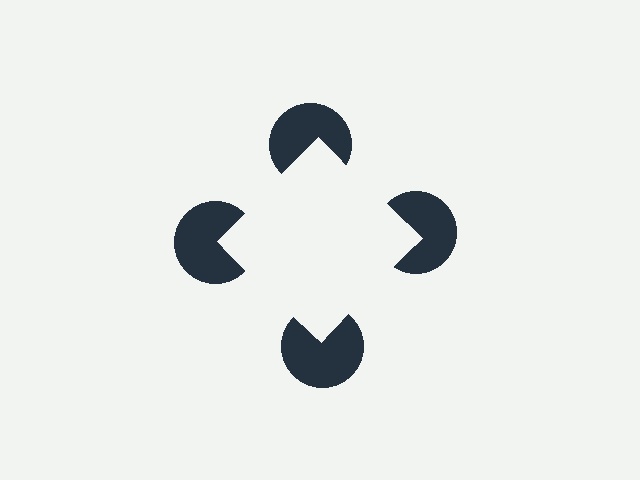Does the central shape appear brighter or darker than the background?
It typically appears slightly brighter than the background, even though no actual brightness change is drawn.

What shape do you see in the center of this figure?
An illusory square — its edges are inferred from the aligned wedge cuts in the pac-man discs, not physically drawn.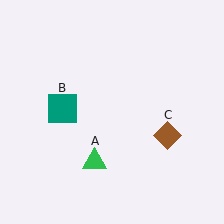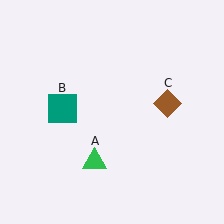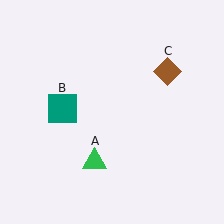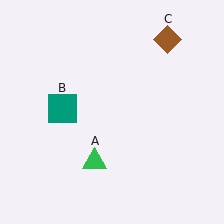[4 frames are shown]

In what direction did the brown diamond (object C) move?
The brown diamond (object C) moved up.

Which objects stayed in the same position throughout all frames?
Green triangle (object A) and teal square (object B) remained stationary.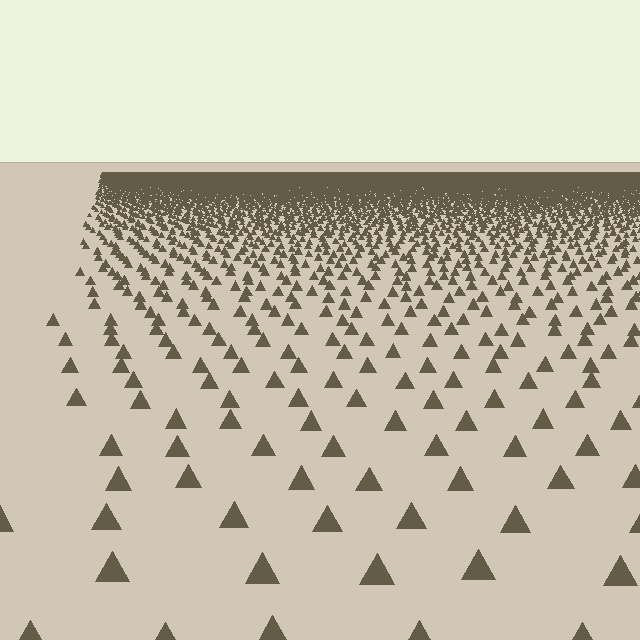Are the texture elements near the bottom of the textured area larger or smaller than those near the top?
Larger. Near the bottom, elements are closer to the viewer and appear at a bigger on-screen size.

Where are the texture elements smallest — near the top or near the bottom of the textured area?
Near the top.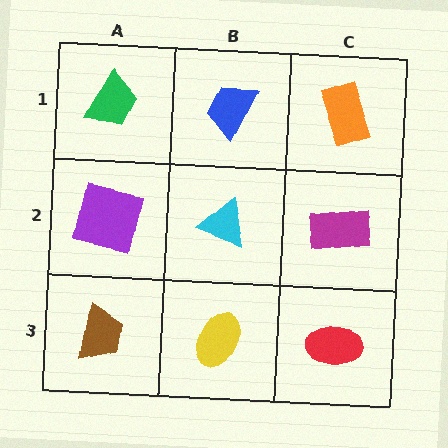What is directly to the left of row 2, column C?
A cyan triangle.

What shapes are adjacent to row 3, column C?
A magenta rectangle (row 2, column C), a yellow ellipse (row 3, column B).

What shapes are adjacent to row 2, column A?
A green trapezoid (row 1, column A), a brown trapezoid (row 3, column A), a cyan triangle (row 2, column B).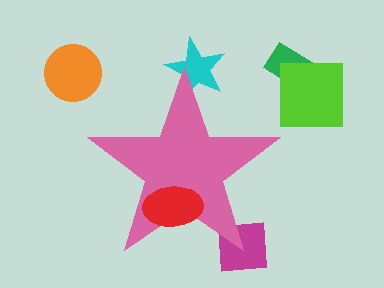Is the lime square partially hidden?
No, the lime square is fully visible.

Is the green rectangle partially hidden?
No, the green rectangle is fully visible.